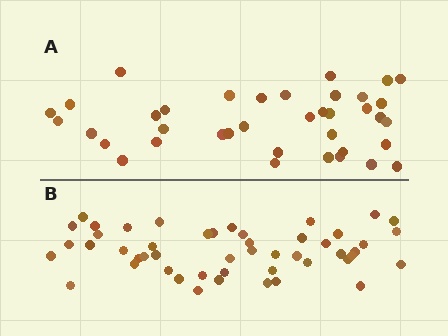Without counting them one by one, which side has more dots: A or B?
Region B (the bottom region) has more dots.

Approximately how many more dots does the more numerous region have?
Region B has roughly 12 or so more dots than region A.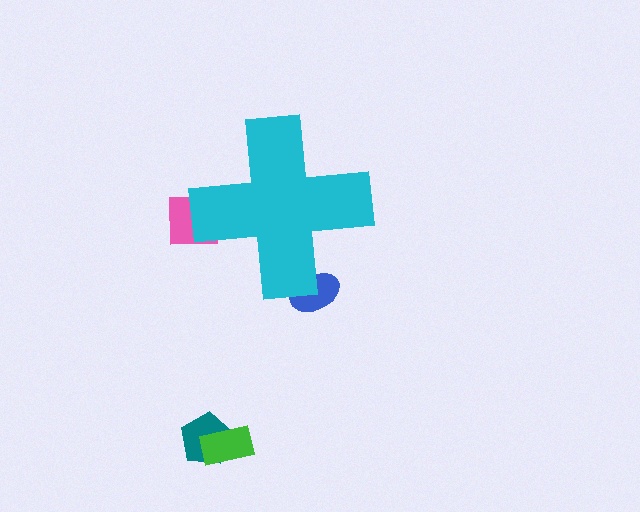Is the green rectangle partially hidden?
No, the green rectangle is fully visible.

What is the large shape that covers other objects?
A cyan cross.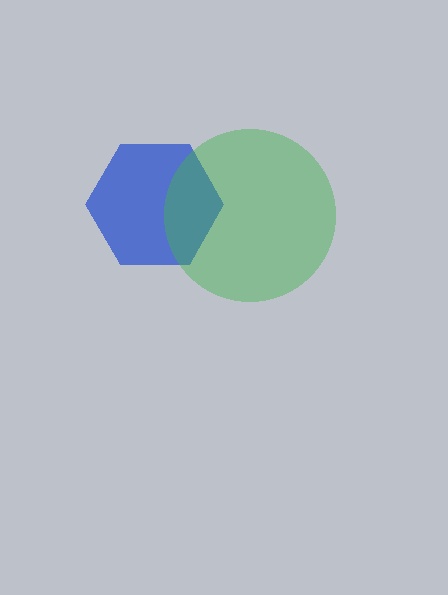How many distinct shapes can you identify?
There are 2 distinct shapes: a blue hexagon, a green circle.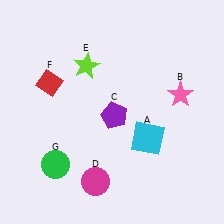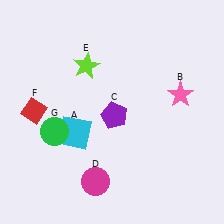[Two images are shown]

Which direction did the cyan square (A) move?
The cyan square (A) moved left.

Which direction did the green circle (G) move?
The green circle (G) moved up.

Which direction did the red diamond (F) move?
The red diamond (F) moved down.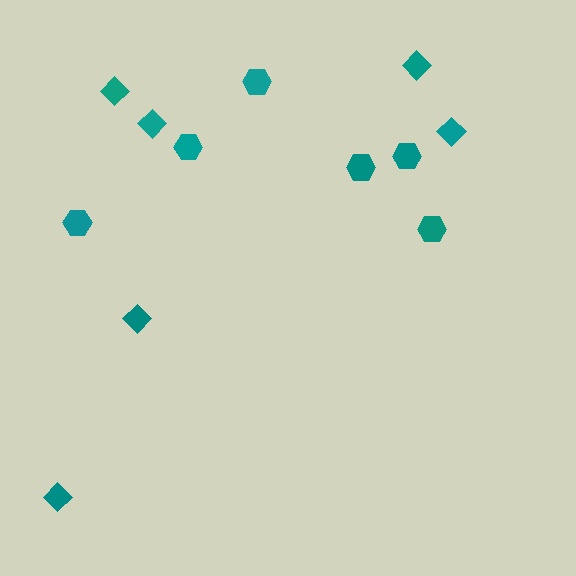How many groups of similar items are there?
There are 2 groups: one group of diamonds (6) and one group of hexagons (6).